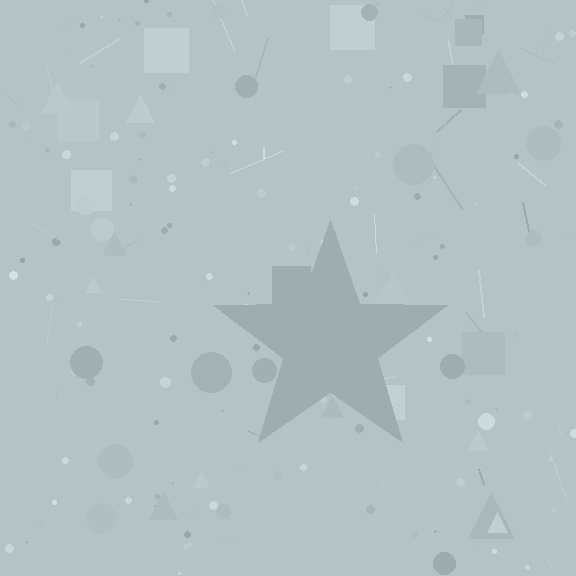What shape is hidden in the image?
A star is hidden in the image.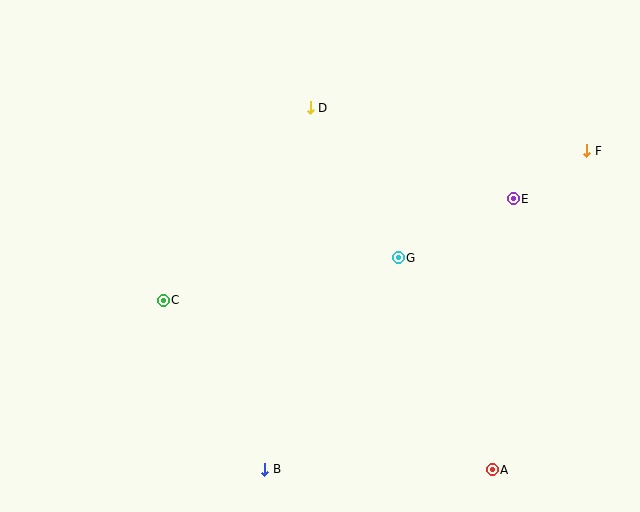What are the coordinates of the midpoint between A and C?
The midpoint between A and C is at (328, 385).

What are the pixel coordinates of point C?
Point C is at (163, 300).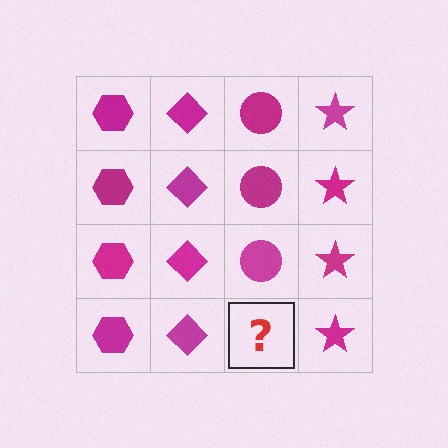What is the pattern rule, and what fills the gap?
The rule is that each column has a consistent shape. The gap should be filled with a magenta circle.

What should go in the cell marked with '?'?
The missing cell should contain a magenta circle.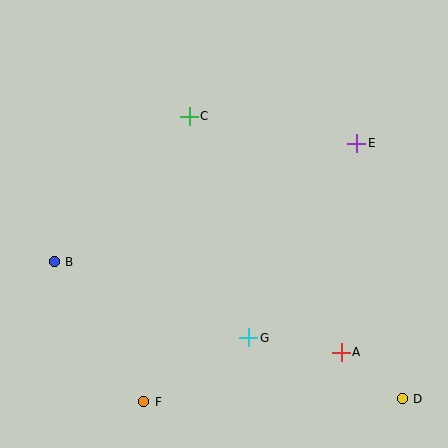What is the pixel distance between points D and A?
The distance between D and A is 77 pixels.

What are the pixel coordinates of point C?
Point C is at (189, 116).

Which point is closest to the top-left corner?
Point C is closest to the top-left corner.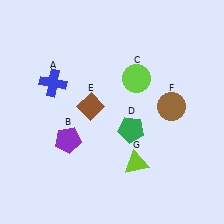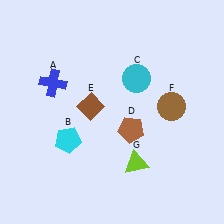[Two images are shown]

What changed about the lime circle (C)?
In Image 1, C is lime. In Image 2, it changed to cyan.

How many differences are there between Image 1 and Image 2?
There are 3 differences between the two images.